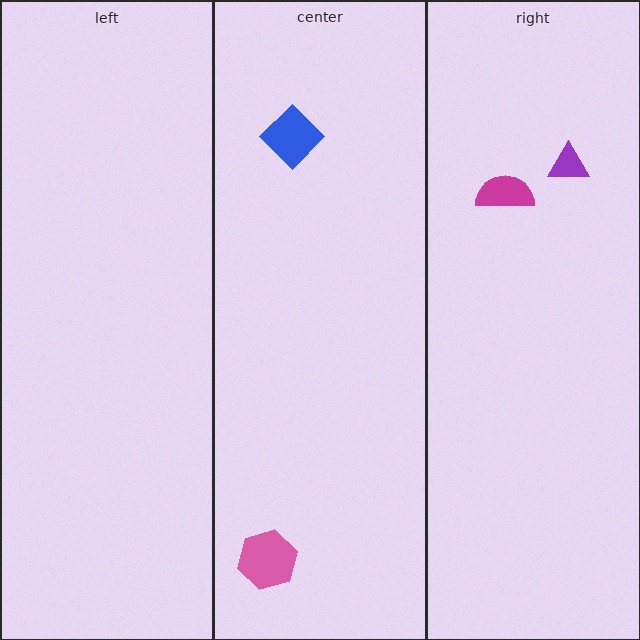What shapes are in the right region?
The magenta semicircle, the purple triangle.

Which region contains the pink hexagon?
The center region.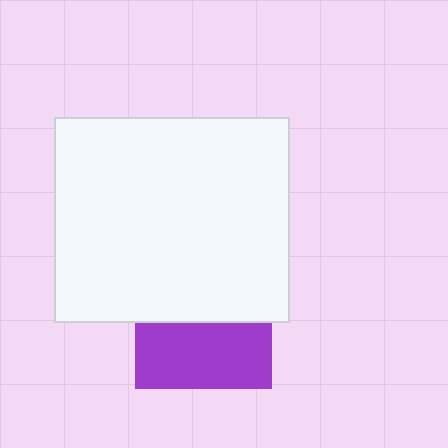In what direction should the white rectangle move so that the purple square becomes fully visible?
The white rectangle should move up. That is the shortest direction to clear the overlap and leave the purple square fully visible.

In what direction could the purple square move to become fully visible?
The purple square could move down. That would shift it out from behind the white rectangle entirely.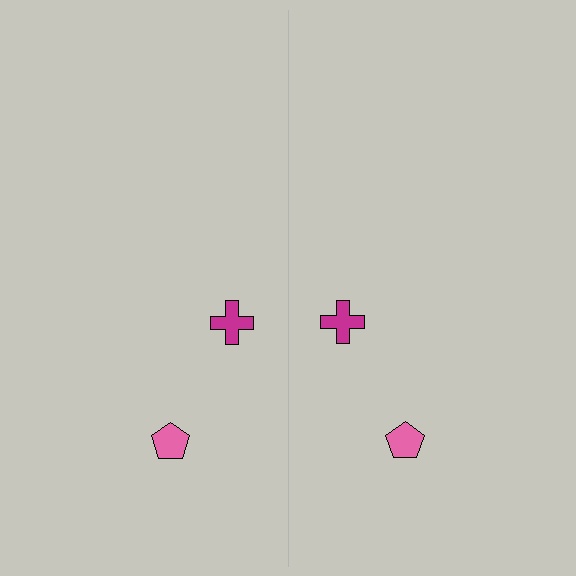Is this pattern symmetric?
Yes, this pattern has bilateral (reflection) symmetry.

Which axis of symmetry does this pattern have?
The pattern has a vertical axis of symmetry running through the center of the image.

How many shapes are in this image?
There are 4 shapes in this image.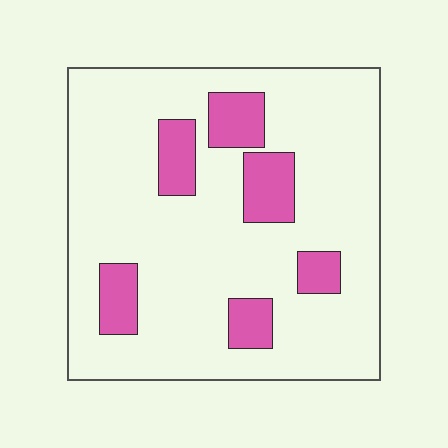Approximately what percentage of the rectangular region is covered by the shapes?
Approximately 15%.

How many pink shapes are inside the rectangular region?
6.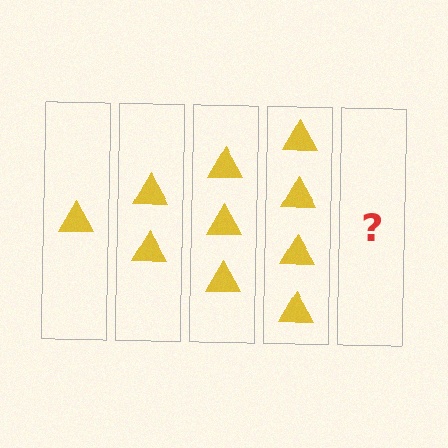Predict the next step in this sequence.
The next step is 5 triangles.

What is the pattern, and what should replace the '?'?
The pattern is that each step adds one more triangle. The '?' should be 5 triangles.